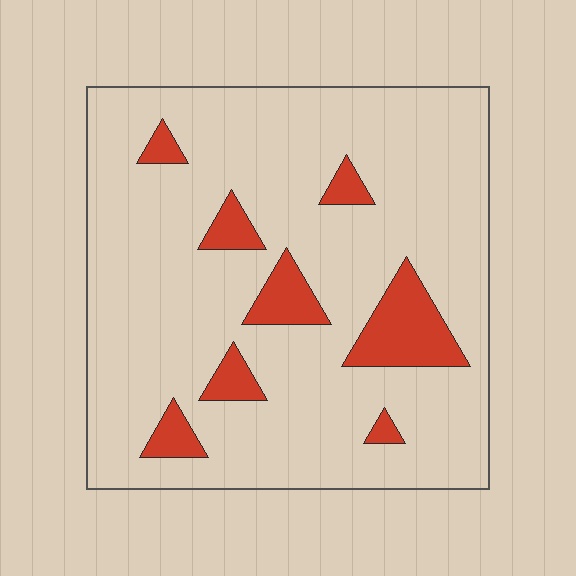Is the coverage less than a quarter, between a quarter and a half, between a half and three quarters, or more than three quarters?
Less than a quarter.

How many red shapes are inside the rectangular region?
8.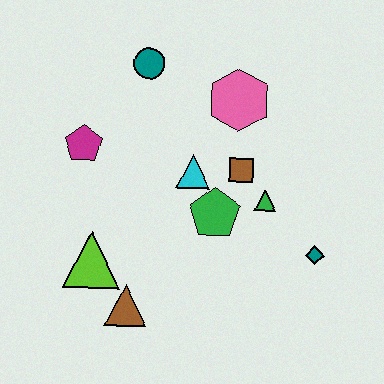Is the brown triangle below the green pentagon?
Yes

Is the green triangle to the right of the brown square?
Yes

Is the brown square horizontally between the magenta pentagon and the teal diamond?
Yes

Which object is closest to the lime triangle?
The brown triangle is closest to the lime triangle.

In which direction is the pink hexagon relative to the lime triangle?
The pink hexagon is above the lime triangle.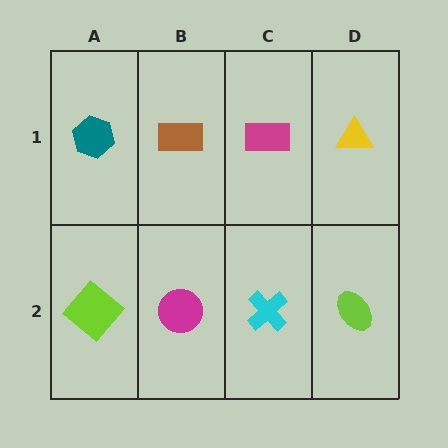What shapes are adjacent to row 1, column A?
A lime diamond (row 2, column A), a brown rectangle (row 1, column B).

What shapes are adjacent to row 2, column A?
A teal hexagon (row 1, column A), a magenta circle (row 2, column B).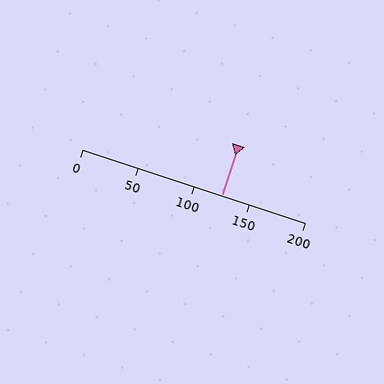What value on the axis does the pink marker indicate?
The marker indicates approximately 125.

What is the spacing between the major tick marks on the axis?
The major ticks are spaced 50 apart.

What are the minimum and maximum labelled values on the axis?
The axis runs from 0 to 200.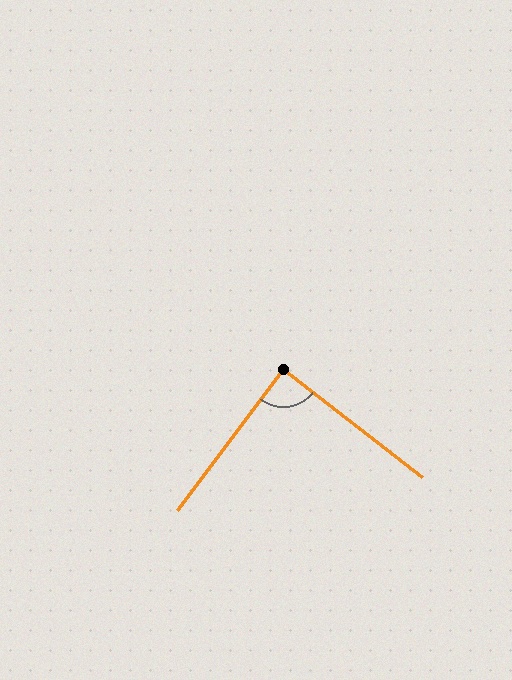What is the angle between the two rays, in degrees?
Approximately 89 degrees.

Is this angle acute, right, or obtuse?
It is approximately a right angle.